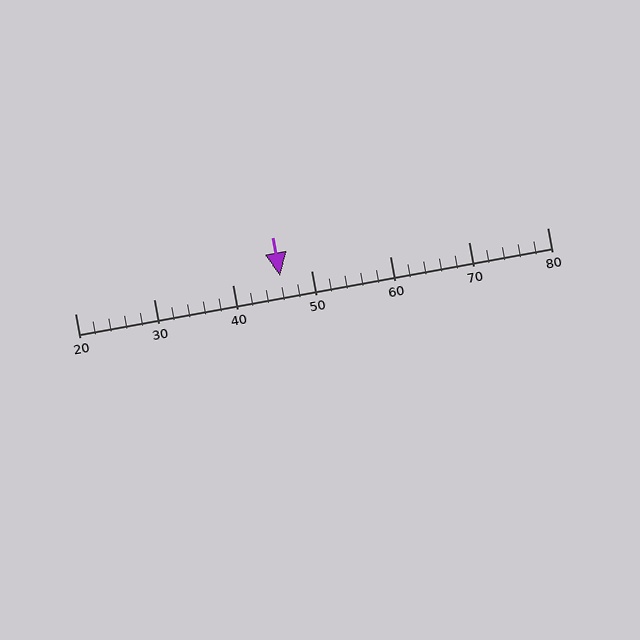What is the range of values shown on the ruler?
The ruler shows values from 20 to 80.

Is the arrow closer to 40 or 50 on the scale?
The arrow is closer to 50.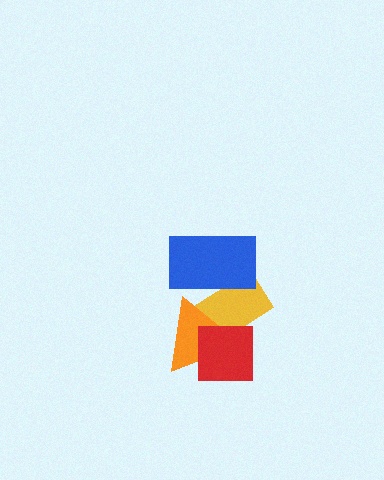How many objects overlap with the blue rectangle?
2 objects overlap with the blue rectangle.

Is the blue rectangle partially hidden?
No, no other shape covers it.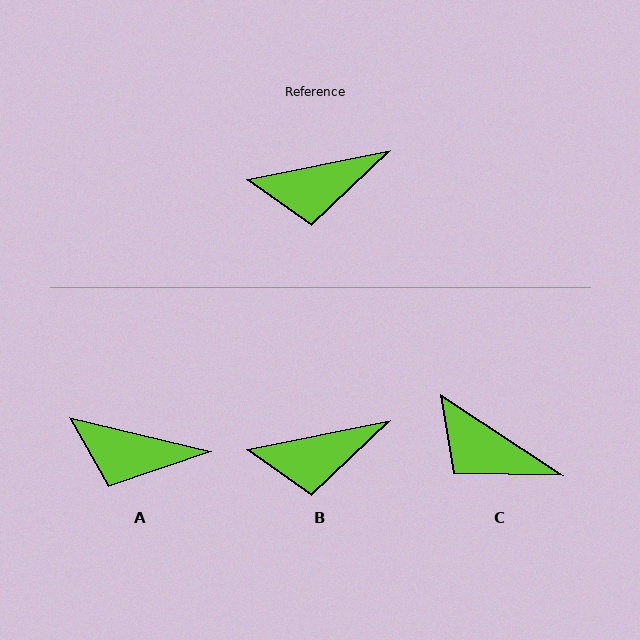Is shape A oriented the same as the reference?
No, it is off by about 25 degrees.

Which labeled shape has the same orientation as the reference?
B.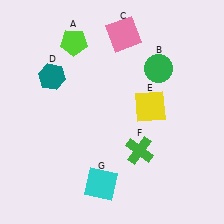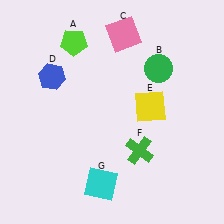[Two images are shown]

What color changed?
The hexagon (D) changed from teal in Image 1 to blue in Image 2.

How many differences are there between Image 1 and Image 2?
There is 1 difference between the two images.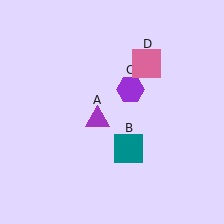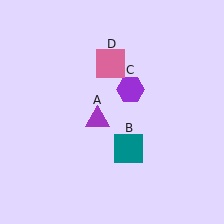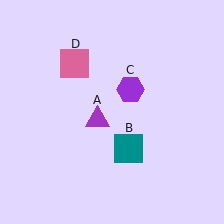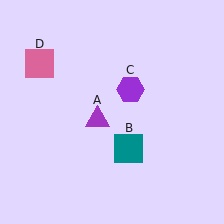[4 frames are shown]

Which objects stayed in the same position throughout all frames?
Purple triangle (object A) and teal square (object B) and purple hexagon (object C) remained stationary.